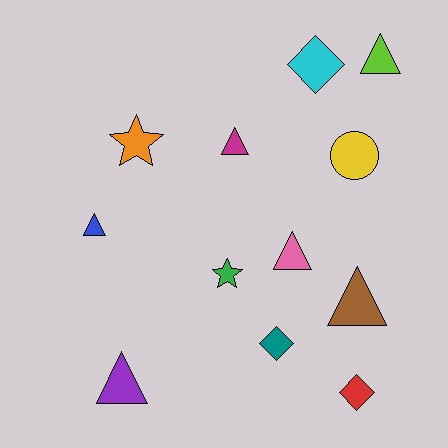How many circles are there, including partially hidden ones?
There is 1 circle.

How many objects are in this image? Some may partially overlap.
There are 12 objects.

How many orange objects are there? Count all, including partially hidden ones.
There is 1 orange object.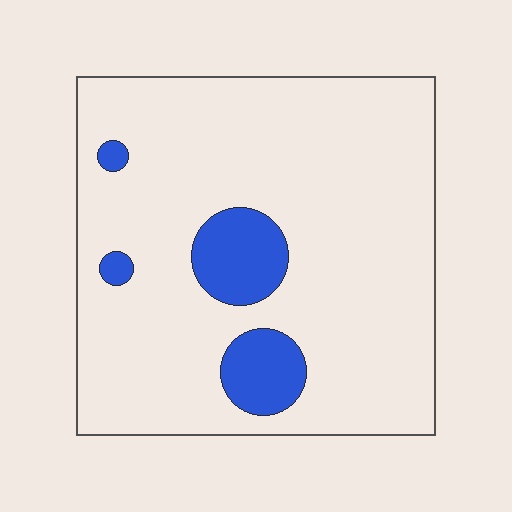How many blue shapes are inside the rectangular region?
4.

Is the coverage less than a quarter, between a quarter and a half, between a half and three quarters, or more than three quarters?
Less than a quarter.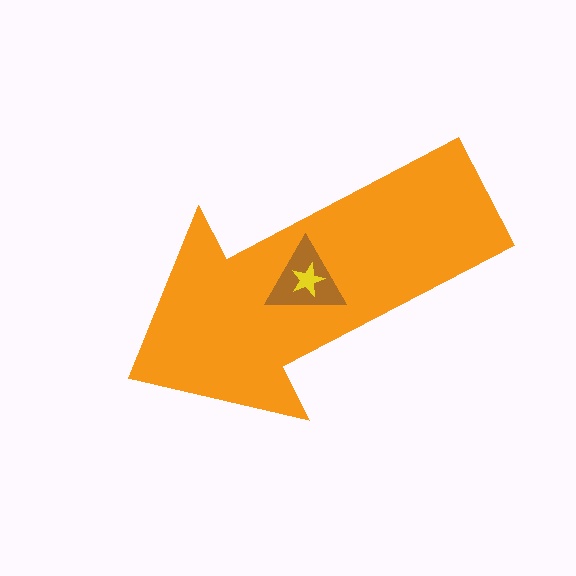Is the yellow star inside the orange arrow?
Yes.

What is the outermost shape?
The orange arrow.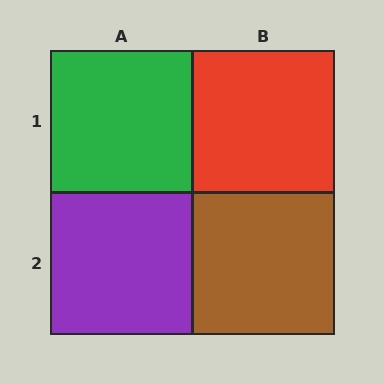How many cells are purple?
1 cell is purple.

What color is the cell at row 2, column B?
Brown.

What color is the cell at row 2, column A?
Purple.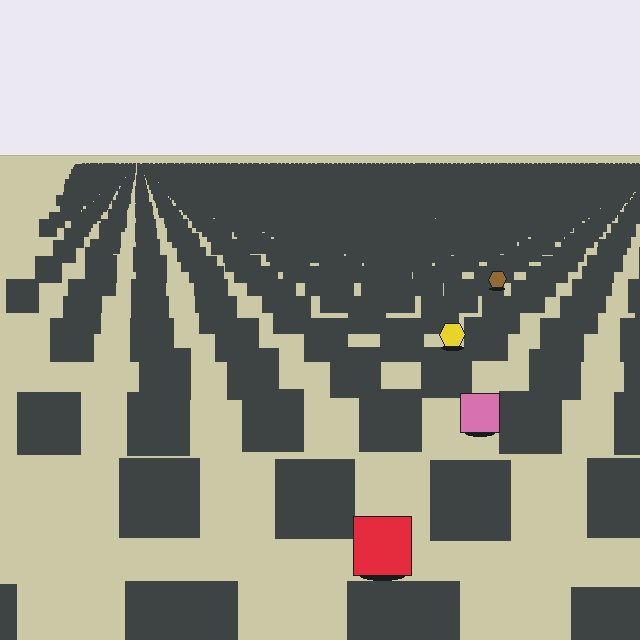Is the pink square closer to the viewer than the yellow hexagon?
Yes. The pink square is closer — you can tell from the texture gradient: the ground texture is coarser near it.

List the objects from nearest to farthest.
From nearest to farthest: the red square, the pink square, the yellow hexagon, the brown hexagon.